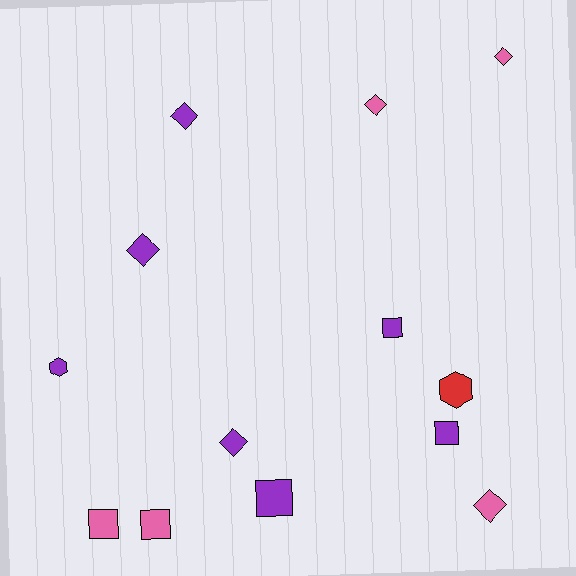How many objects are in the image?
There are 13 objects.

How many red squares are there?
There are no red squares.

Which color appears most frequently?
Purple, with 7 objects.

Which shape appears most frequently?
Diamond, with 6 objects.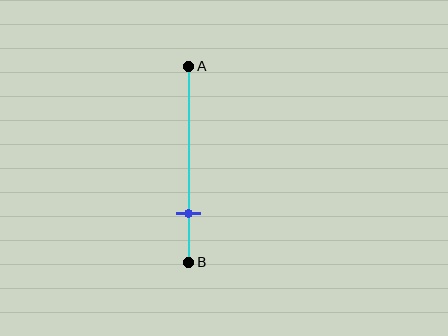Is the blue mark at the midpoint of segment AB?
No, the mark is at about 75% from A, not at the 50% midpoint.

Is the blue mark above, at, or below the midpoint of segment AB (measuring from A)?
The blue mark is below the midpoint of segment AB.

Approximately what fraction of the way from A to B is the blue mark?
The blue mark is approximately 75% of the way from A to B.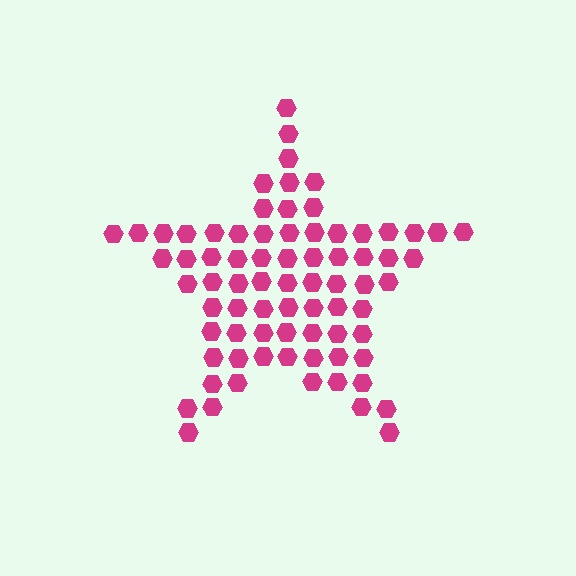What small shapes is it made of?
It is made of small hexagons.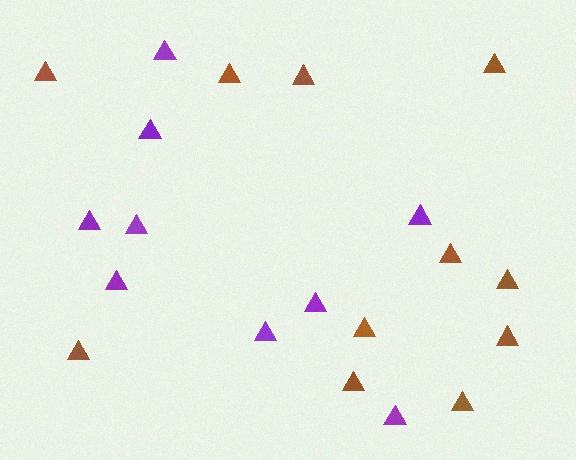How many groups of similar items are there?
There are 2 groups: one group of brown triangles (11) and one group of purple triangles (9).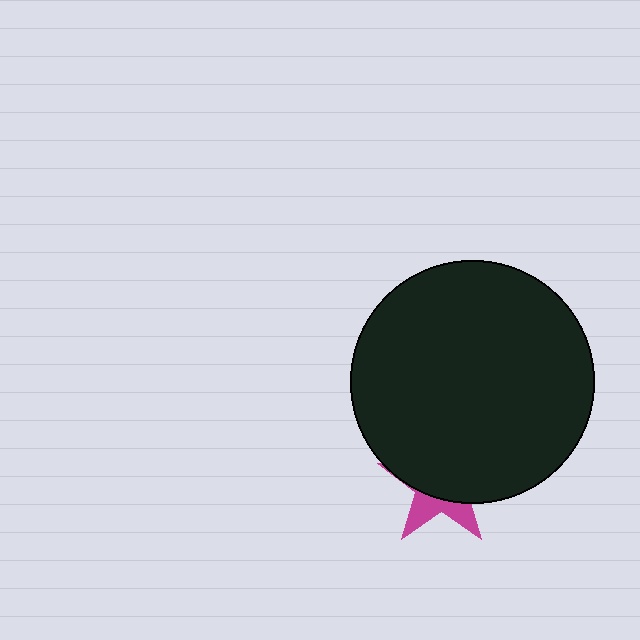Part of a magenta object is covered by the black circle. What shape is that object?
It is a star.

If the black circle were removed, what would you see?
You would see the complete magenta star.